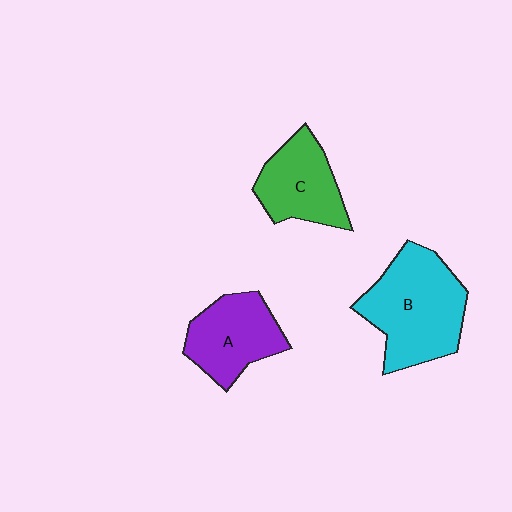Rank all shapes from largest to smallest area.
From largest to smallest: B (cyan), A (purple), C (green).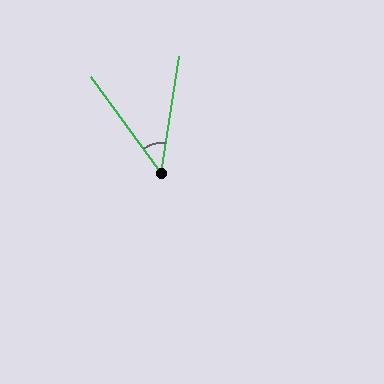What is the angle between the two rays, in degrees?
Approximately 45 degrees.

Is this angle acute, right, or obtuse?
It is acute.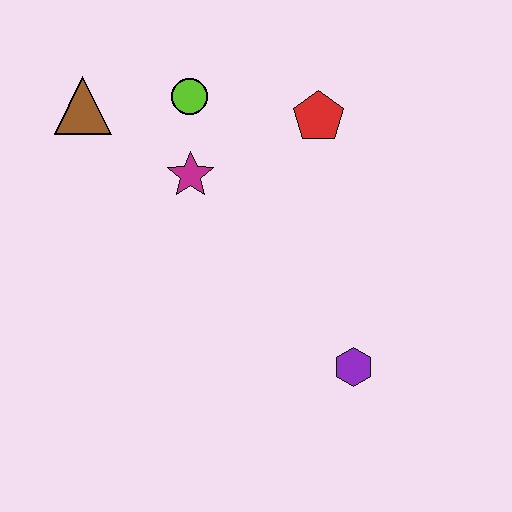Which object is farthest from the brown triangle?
The purple hexagon is farthest from the brown triangle.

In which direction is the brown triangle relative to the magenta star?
The brown triangle is to the left of the magenta star.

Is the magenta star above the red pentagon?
No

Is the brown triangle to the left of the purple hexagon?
Yes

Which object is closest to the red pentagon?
The lime circle is closest to the red pentagon.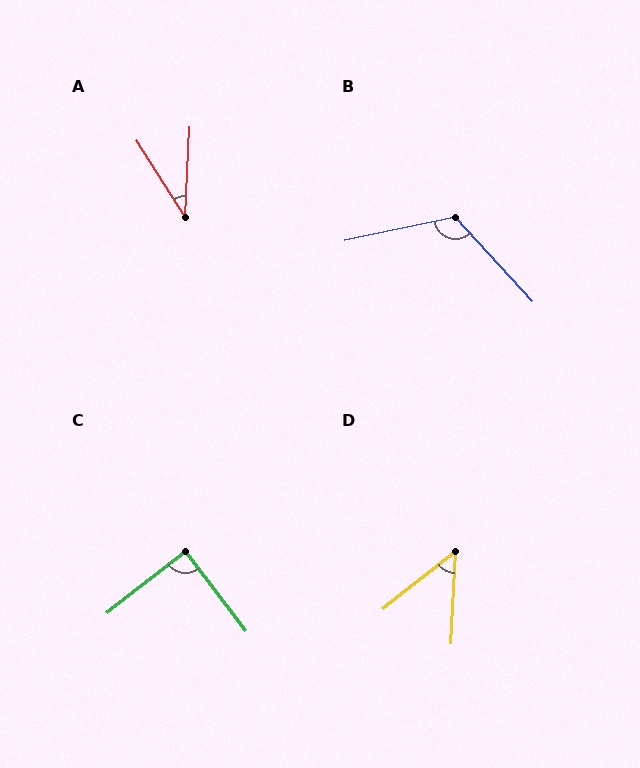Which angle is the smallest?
A, at approximately 35 degrees.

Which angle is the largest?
B, at approximately 121 degrees.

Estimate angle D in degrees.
Approximately 49 degrees.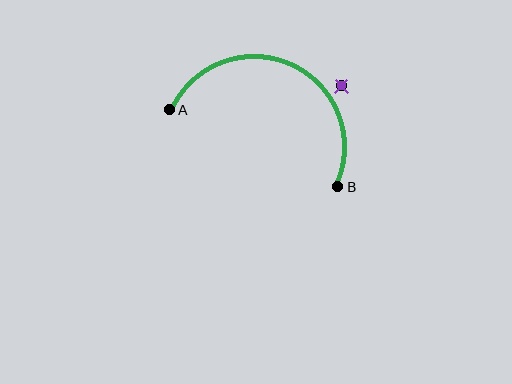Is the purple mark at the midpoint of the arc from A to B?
No — the purple mark does not lie on the arc at all. It sits slightly outside the curve.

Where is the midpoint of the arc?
The arc midpoint is the point on the curve farthest from the straight line joining A and B. It sits above that line.